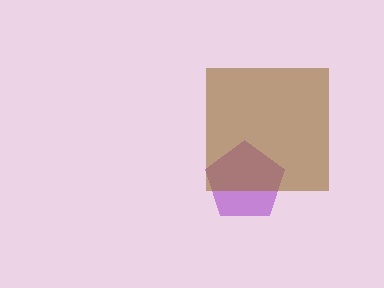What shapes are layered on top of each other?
The layered shapes are: a purple pentagon, a brown square.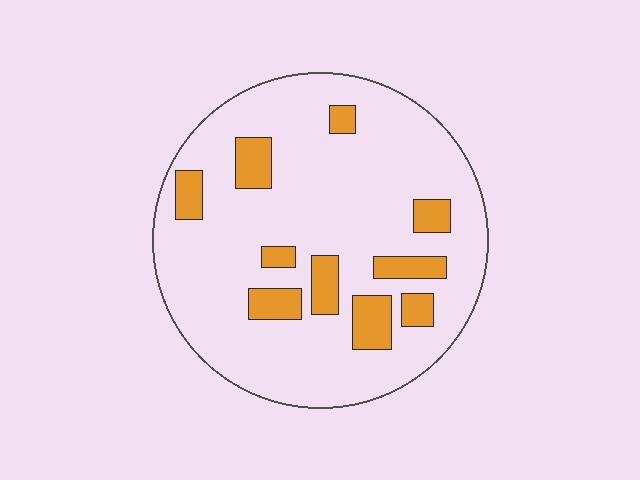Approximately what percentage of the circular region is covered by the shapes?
Approximately 15%.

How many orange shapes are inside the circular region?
10.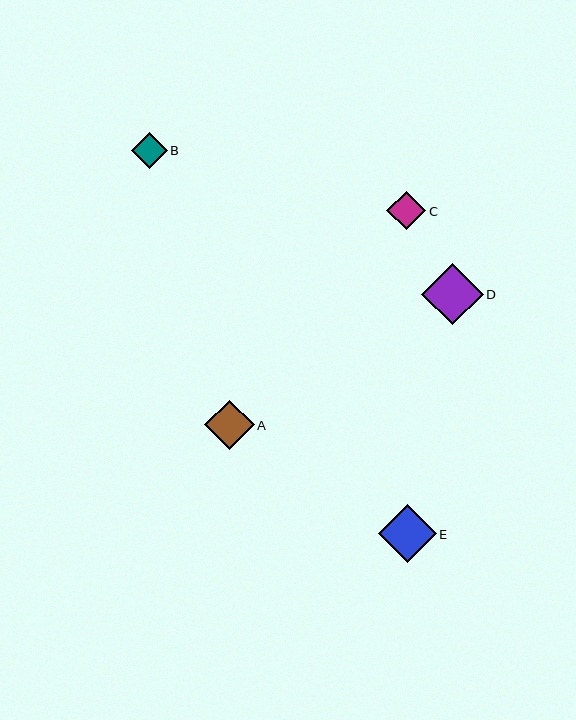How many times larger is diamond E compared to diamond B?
Diamond E is approximately 1.6 times the size of diamond B.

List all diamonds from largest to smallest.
From largest to smallest: D, E, A, C, B.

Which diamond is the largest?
Diamond D is the largest with a size of approximately 61 pixels.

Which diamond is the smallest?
Diamond B is the smallest with a size of approximately 36 pixels.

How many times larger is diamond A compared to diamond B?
Diamond A is approximately 1.4 times the size of diamond B.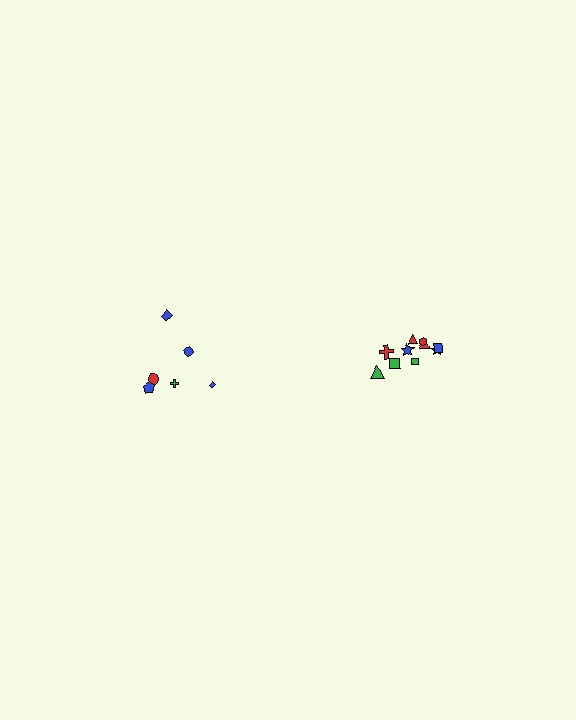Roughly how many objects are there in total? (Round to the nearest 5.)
Roughly 15 objects in total.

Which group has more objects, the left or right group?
The right group.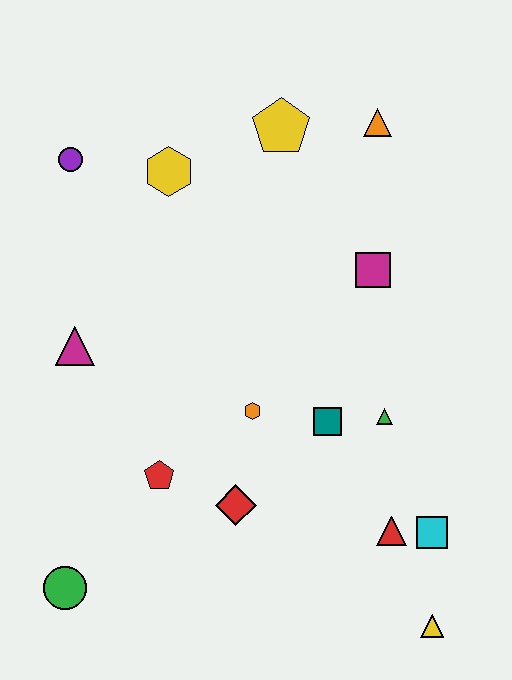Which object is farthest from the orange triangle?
The green circle is farthest from the orange triangle.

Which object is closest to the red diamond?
The red pentagon is closest to the red diamond.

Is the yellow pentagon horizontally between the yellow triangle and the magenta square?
No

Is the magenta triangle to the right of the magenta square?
No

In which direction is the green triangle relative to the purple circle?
The green triangle is to the right of the purple circle.